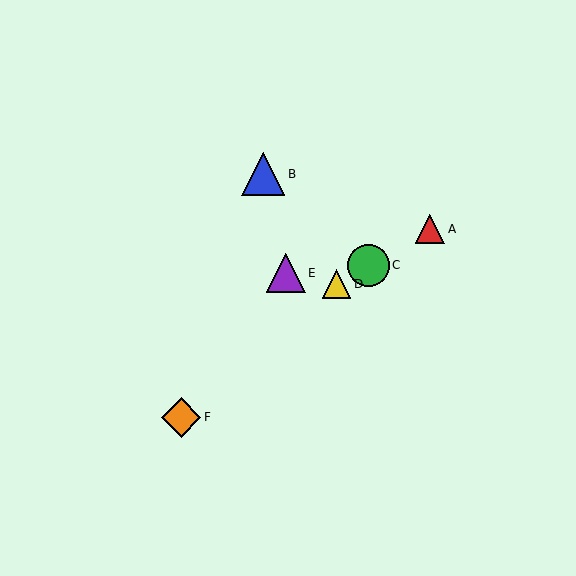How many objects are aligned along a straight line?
3 objects (A, C, D) are aligned along a straight line.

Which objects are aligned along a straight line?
Objects A, C, D are aligned along a straight line.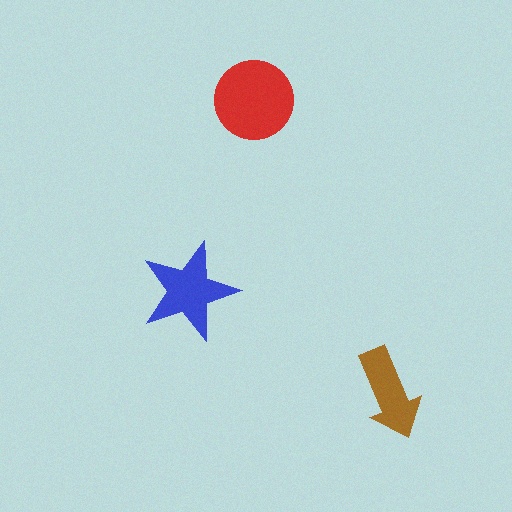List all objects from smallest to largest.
The brown arrow, the blue star, the red circle.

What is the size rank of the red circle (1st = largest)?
1st.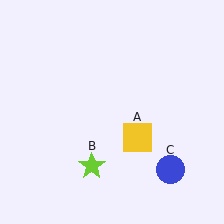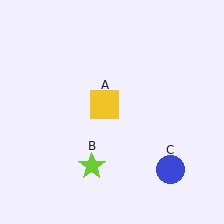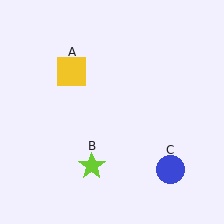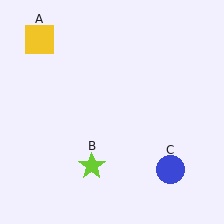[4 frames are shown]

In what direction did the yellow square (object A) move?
The yellow square (object A) moved up and to the left.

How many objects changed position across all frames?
1 object changed position: yellow square (object A).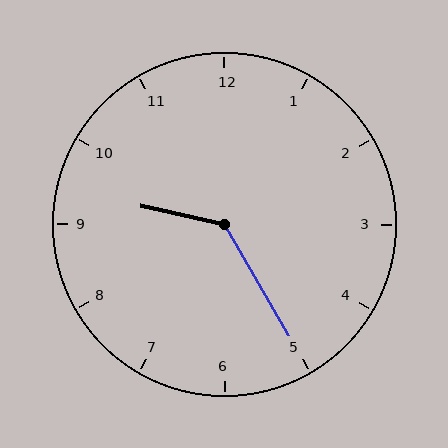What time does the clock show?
9:25.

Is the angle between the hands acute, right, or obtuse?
It is obtuse.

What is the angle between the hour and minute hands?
Approximately 132 degrees.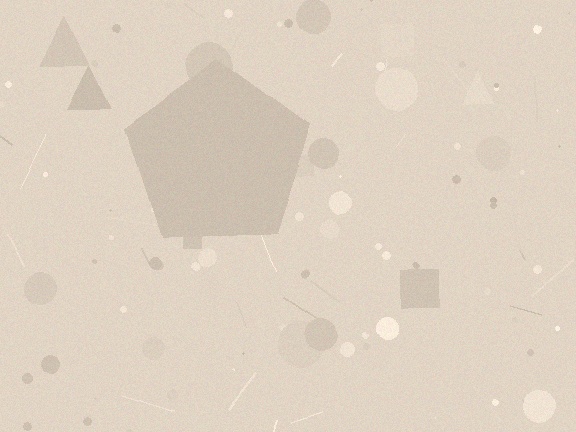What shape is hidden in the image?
A pentagon is hidden in the image.